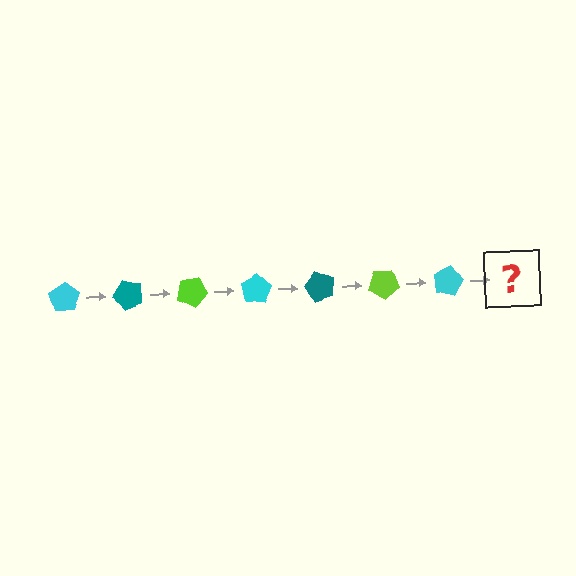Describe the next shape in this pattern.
It should be a teal pentagon, rotated 350 degrees from the start.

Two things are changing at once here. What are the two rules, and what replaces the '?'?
The two rules are that it rotates 50 degrees each step and the color cycles through cyan, teal, and lime. The '?' should be a teal pentagon, rotated 350 degrees from the start.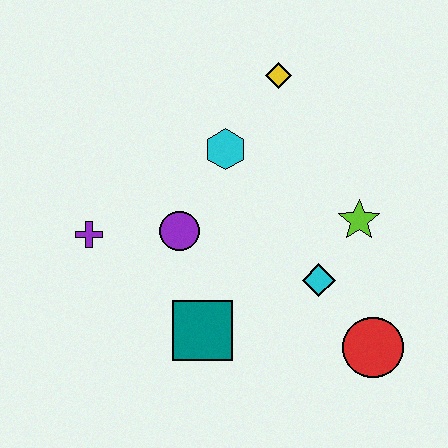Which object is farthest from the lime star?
The purple cross is farthest from the lime star.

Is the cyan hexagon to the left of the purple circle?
No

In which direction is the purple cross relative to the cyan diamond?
The purple cross is to the left of the cyan diamond.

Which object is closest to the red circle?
The cyan diamond is closest to the red circle.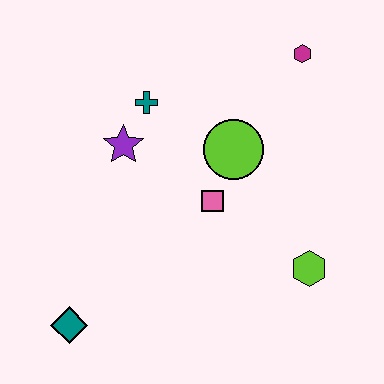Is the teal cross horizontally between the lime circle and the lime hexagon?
No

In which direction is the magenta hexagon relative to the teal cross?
The magenta hexagon is to the right of the teal cross.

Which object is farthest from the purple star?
The lime hexagon is farthest from the purple star.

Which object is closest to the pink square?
The lime circle is closest to the pink square.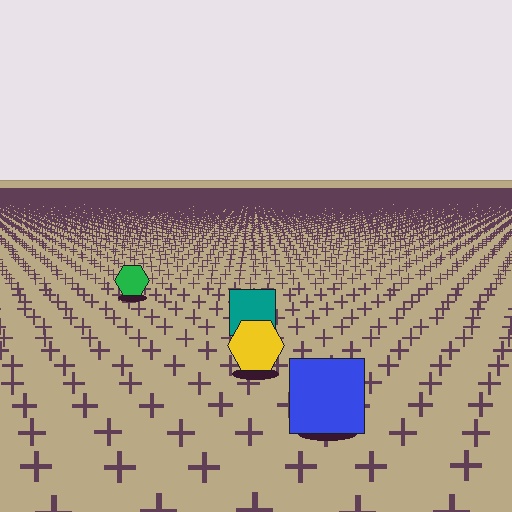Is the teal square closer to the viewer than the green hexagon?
Yes. The teal square is closer — you can tell from the texture gradient: the ground texture is coarser near it.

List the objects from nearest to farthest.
From nearest to farthest: the blue square, the yellow hexagon, the teal square, the green hexagon.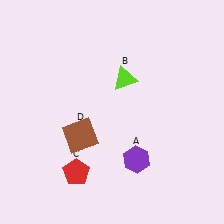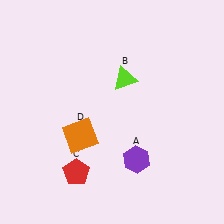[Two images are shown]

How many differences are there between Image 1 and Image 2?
There is 1 difference between the two images.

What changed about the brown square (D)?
In Image 1, D is brown. In Image 2, it changed to orange.